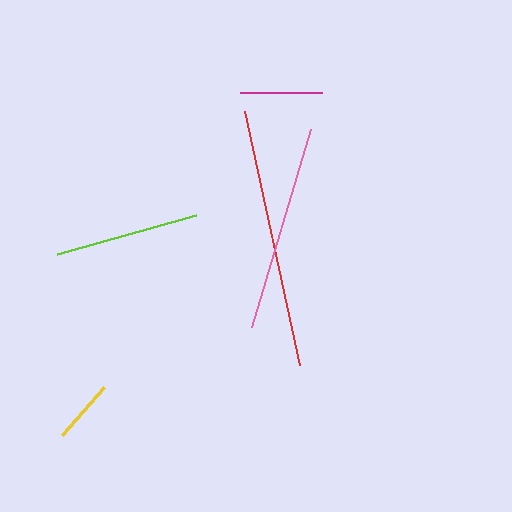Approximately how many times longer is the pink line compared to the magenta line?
The pink line is approximately 2.5 times the length of the magenta line.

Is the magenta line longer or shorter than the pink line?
The pink line is longer than the magenta line.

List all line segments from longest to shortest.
From longest to shortest: red, pink, lime, magenta, yellow.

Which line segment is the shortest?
The yellow line is the shortest at approximately 64 pixels.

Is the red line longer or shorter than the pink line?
The red line is longer than the pink line.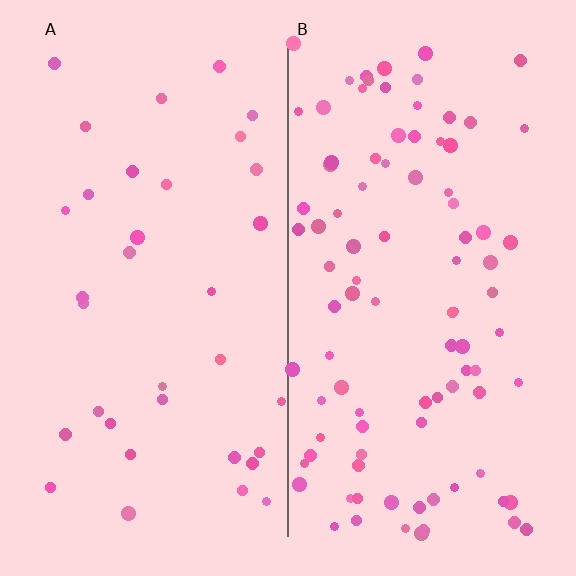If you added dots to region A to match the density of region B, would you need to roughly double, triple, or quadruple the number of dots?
Approximately triple.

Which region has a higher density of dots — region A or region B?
B (the right).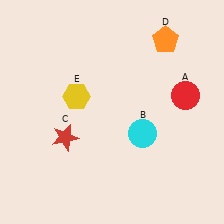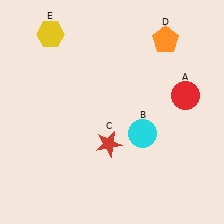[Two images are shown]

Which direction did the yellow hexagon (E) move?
The yellow hexagon (E) moved up.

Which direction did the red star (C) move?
The red star (C) moved right.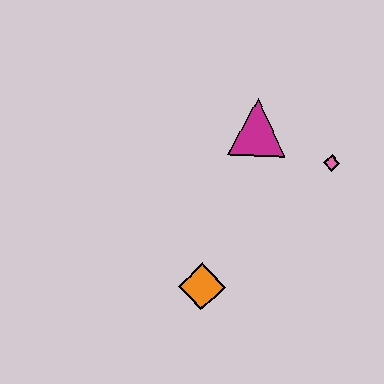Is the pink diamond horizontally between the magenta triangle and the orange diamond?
No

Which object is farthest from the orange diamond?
The pink diamond is farthest from the orange diamond.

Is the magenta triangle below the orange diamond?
No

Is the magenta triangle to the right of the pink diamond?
No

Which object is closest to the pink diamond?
The magenta triangle is closest to the pink diamond.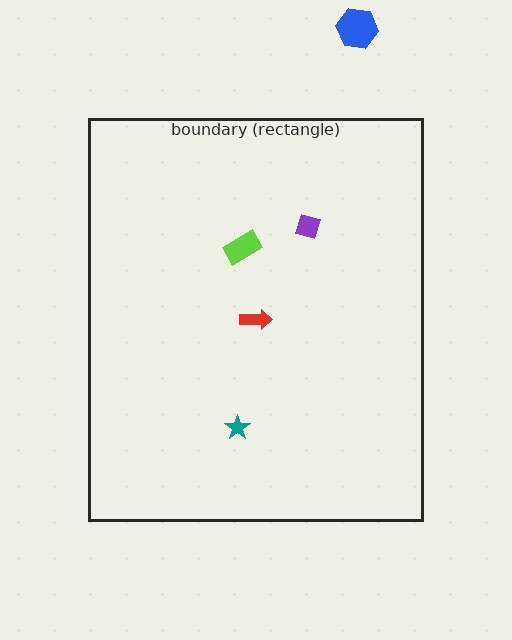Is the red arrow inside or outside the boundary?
Inside.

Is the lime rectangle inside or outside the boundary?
Inside.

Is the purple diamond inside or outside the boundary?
Inside.